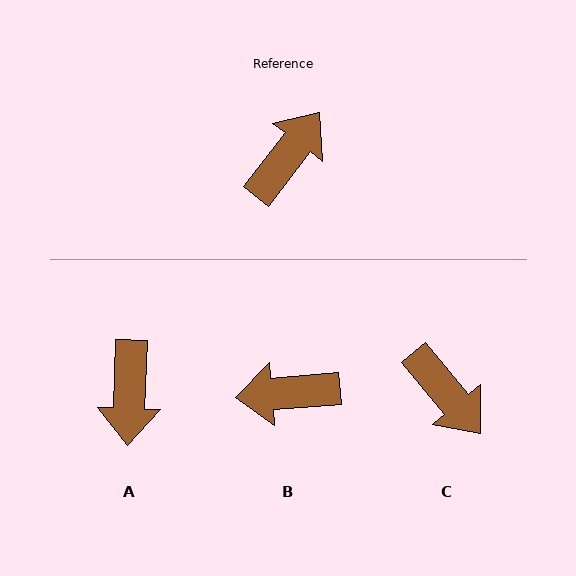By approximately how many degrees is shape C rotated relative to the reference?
Approximately 103 degrees clockwise.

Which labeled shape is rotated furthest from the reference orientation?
A, about 145 degrees away.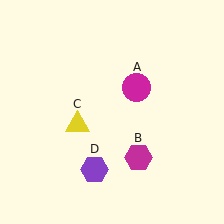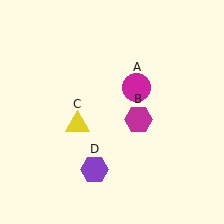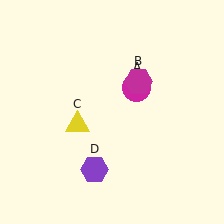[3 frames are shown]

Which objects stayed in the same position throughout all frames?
Magenta circle (object A) and yellow triangle (object C) and purple hexagon (object D) remained stationary.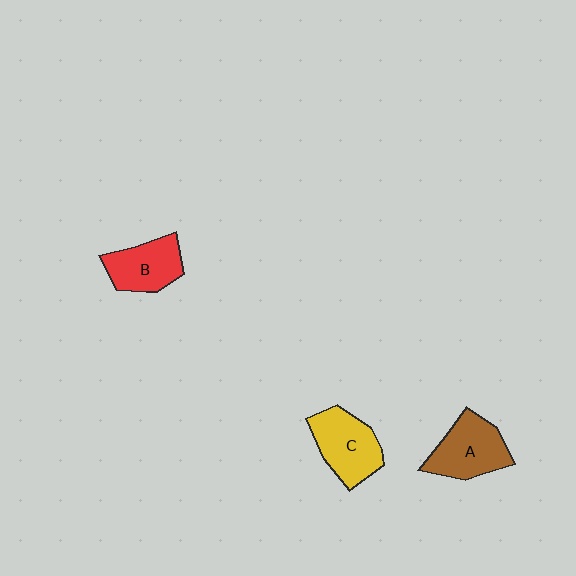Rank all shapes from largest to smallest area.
From largest to smallest: C (yellow), A (brown), B (red).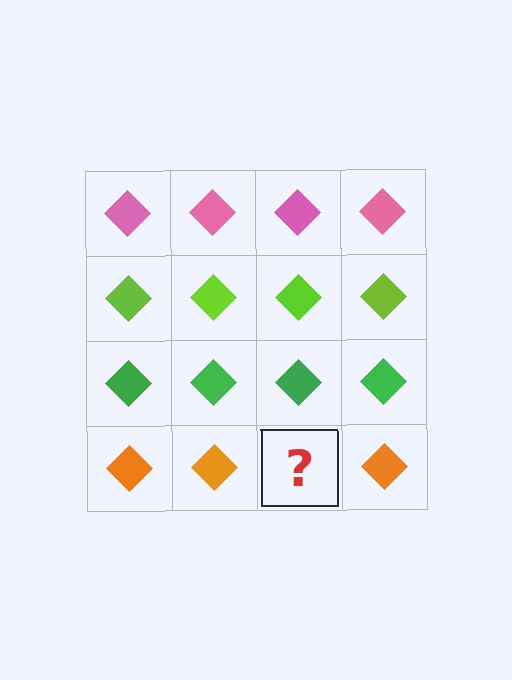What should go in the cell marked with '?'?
The missing cell should contain an orange diamond.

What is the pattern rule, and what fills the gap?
The rule is that each row has a consistent color. The gap should be filled with an orange diamond.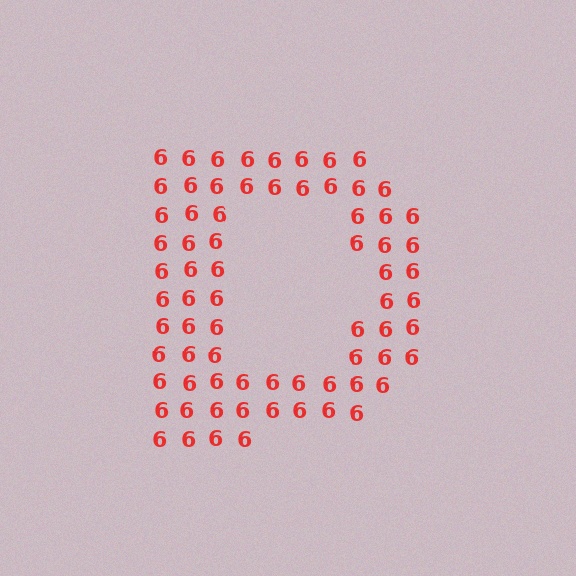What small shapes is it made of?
It is made of small digit 6's.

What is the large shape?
The large shape is the letter D.